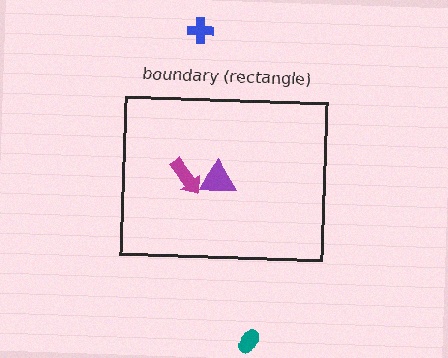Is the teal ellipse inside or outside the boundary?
Outside.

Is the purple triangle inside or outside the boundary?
Inside.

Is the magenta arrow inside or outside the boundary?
Inside.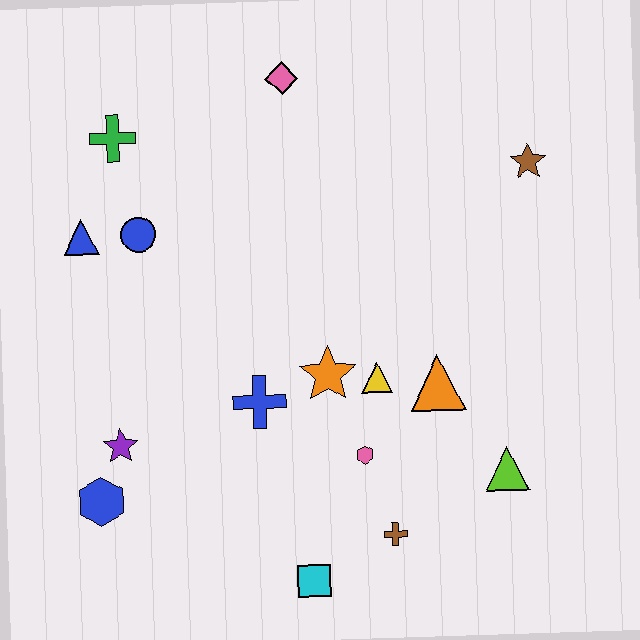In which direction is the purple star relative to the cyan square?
The purple star is to the left of the cyan square.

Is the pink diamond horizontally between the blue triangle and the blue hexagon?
No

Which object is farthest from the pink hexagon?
The green cross is farthest from the pink hexagon.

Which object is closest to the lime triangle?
The orange triangle is closest to the lime triangle.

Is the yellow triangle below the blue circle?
Yes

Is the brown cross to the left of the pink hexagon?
No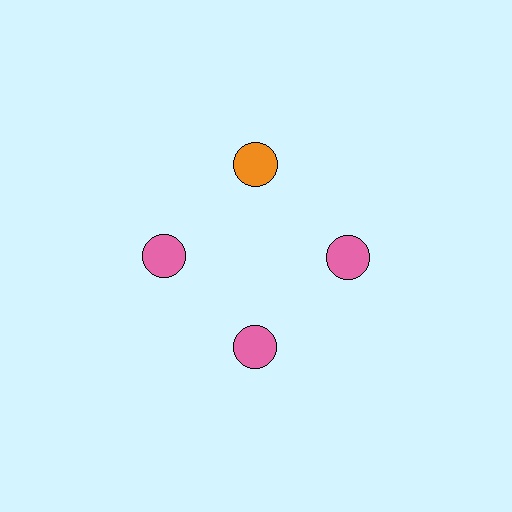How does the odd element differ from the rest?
It has a different color: orange instead of pink.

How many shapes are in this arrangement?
There are 4 shapes arranged in a ring pattern.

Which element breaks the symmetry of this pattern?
The orange circle at roughly the 12 o'clock position breaks the symmetry. All other shapes are pink circles.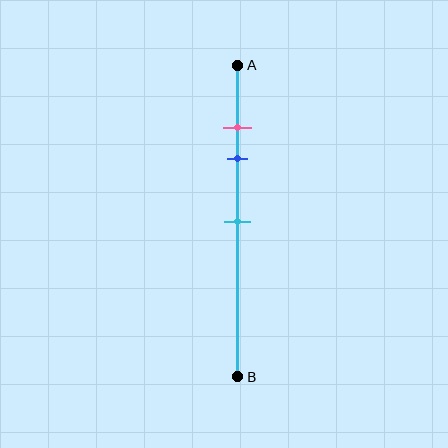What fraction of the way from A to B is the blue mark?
The blue mark is approximately 30% (0.3) of the way from A to B.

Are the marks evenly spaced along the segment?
No, the marks are not evenly spaced.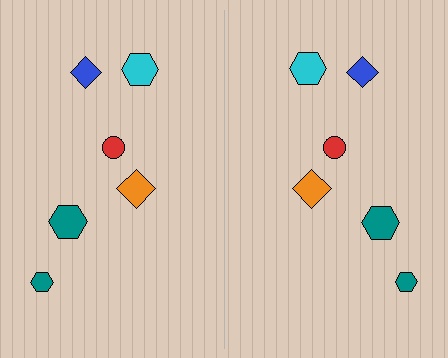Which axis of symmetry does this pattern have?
The pattern has a vertical axis of symmetry running through the center of the image.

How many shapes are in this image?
There are 12 shapes in this image.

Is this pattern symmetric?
Yes, this pattern has bilateral (reflection) symmetry.